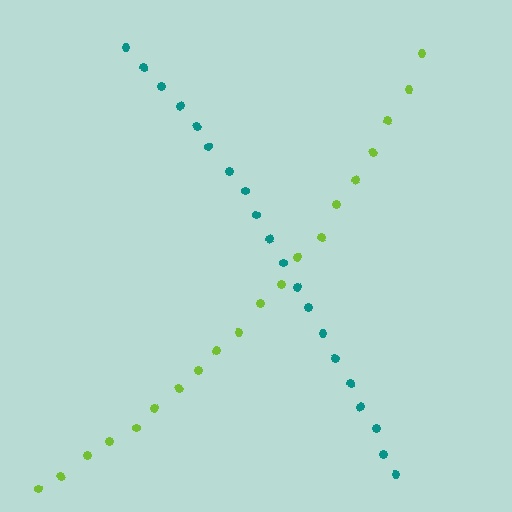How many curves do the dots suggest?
There are 2 distinct paths.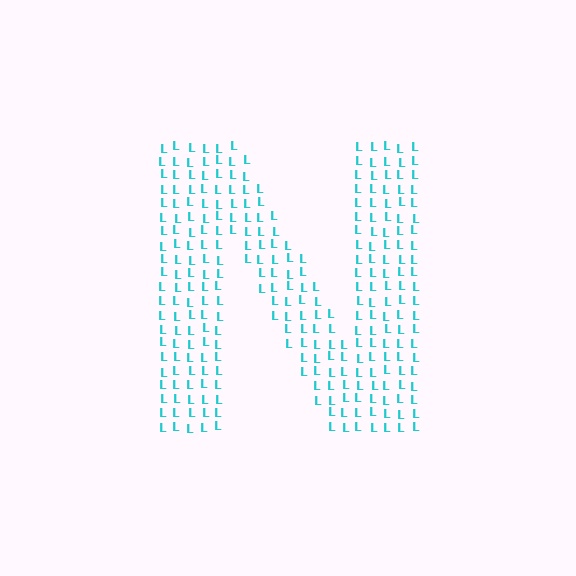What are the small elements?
The small elements are letter L's.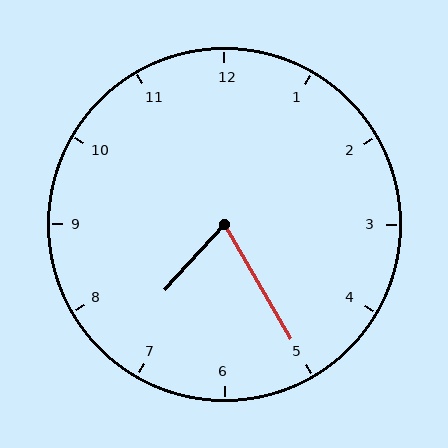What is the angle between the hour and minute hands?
Approximately 72 degrees.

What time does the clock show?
7:25.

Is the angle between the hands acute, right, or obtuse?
It is acute.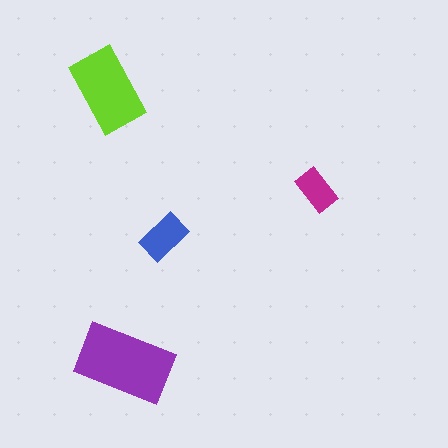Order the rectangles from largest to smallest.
the purple one, the lime one, the blue one, the magenta one.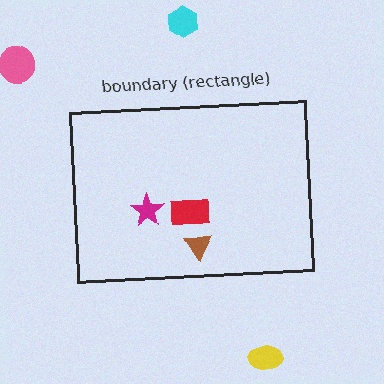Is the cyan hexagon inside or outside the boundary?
Outside.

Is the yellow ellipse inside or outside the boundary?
Outside.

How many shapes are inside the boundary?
3 inside, 3 outside.